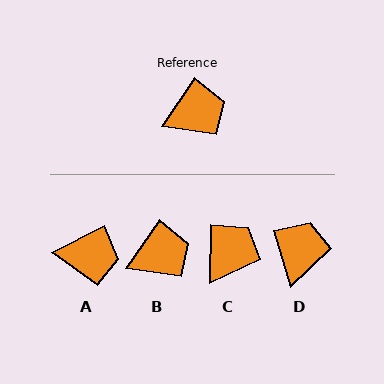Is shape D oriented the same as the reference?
No, it is off by about 52 degrees.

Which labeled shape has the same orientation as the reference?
B.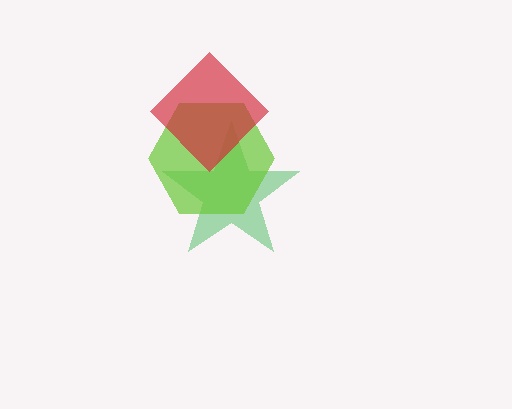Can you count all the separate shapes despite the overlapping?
Yes, there are 3 separate shapes.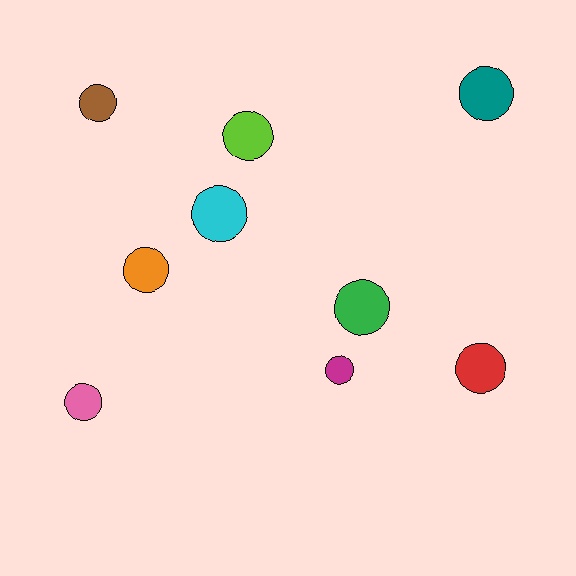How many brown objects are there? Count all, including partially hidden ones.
There is 1 brown object.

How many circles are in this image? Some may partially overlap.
There are 9 circles.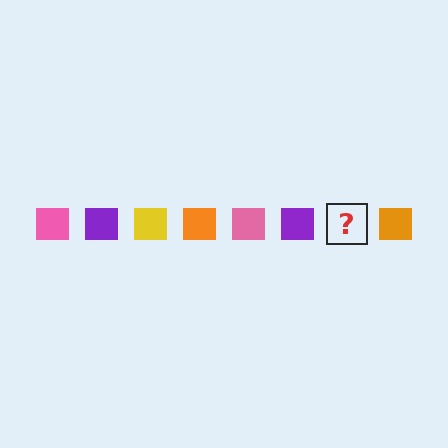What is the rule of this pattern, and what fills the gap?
The rule is that the pattern cycles through pink, purple, yellow, orange squares. The gap should be filled with a yellow square.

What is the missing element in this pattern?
The missing element is a yellow square.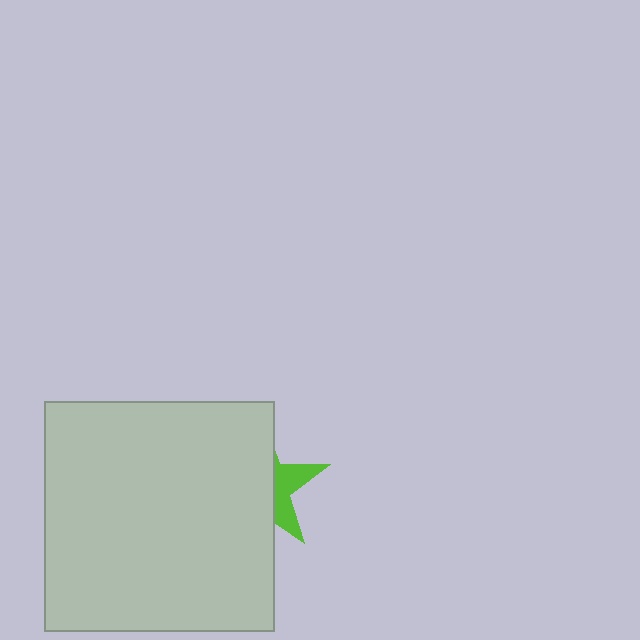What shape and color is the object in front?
The object in front is a light gray square.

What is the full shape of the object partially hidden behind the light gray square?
The partially hidden object is a lime star.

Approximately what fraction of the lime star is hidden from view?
Roughly 68% of the lime star is hidden behind the light gray square.